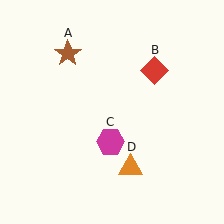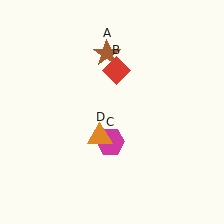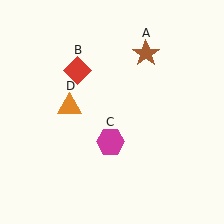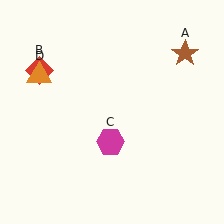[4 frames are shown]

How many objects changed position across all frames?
3 objects changed position: brown star (object A), red diamond (object B), orange triangle (object D).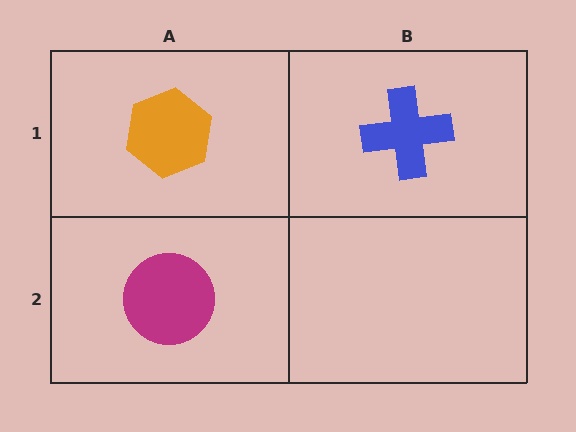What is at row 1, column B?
A blue cross.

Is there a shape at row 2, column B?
No, that cell is empty.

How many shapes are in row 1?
2 shapes.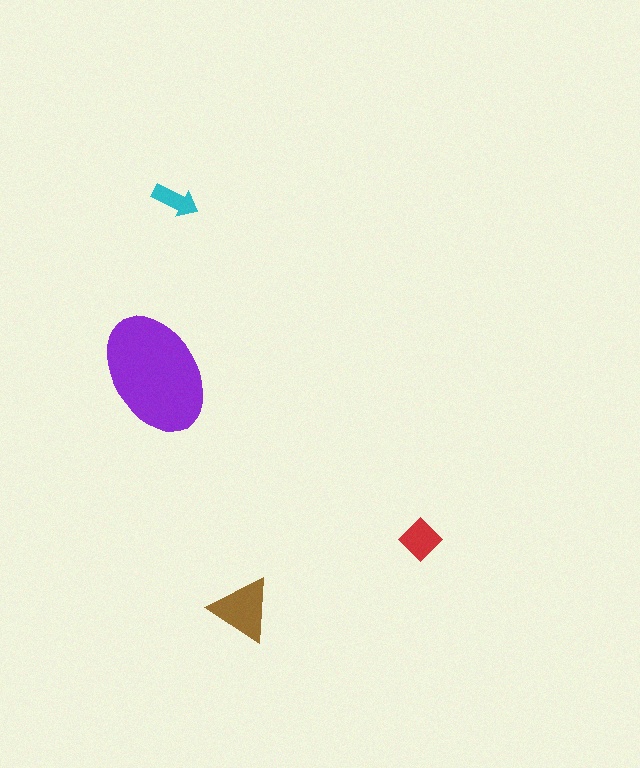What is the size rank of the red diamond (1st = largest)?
3rd.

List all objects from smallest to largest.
The cyan arrow, the red diamond, the brown triangle, the purple ellipse.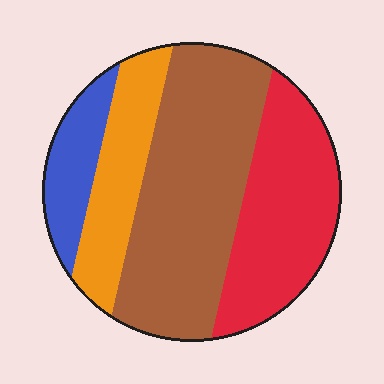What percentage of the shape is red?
Red covers 29% of the shape.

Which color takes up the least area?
Blue, at roughly 10%.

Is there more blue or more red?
Red.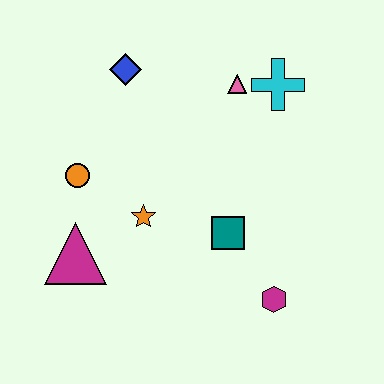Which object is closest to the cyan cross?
The pink triangle is closest to the cyan cross.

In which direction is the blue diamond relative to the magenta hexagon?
The blue diamond is above the magenta hexagon.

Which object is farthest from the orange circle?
The magenta hexagon is farthest from the orange circle.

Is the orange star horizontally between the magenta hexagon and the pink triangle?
No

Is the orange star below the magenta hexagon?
No